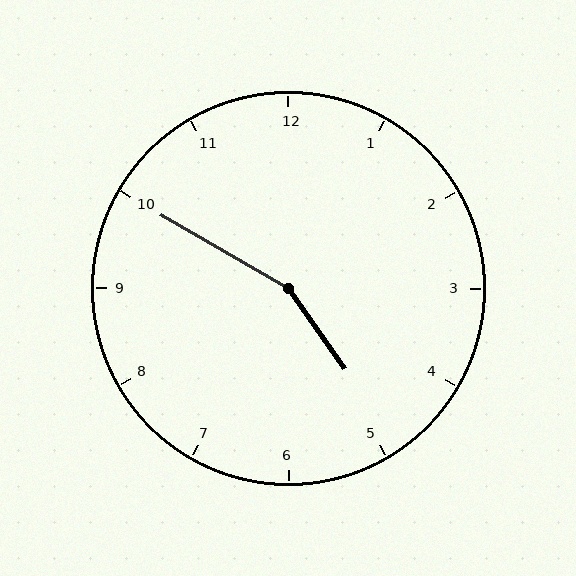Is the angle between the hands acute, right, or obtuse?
It is obtuse.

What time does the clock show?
4:50.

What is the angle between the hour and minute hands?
Approximately 155 degrees.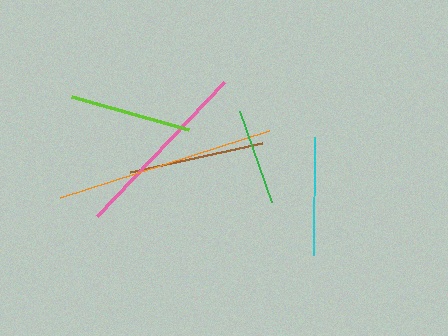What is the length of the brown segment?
The brown segment is approximately 134 pixels long.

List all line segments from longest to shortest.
From longest to shortest: orange, pink, brown, lime, cyan, green.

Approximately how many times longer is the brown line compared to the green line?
The brown line is approximately 1.4 times the length of the green line.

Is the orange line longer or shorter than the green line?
The orange line is longer than the green line.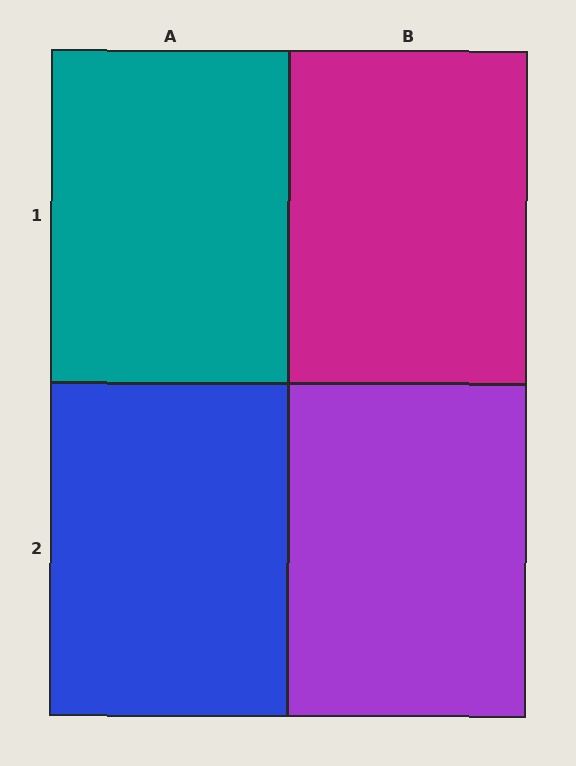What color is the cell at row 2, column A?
Blue.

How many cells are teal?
1 cell is teal.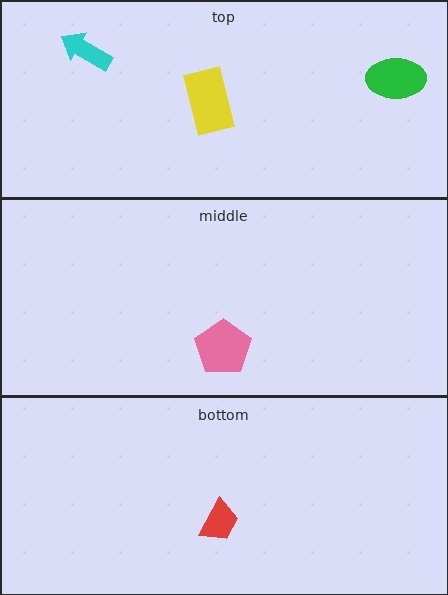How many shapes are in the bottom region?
1.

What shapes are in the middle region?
The pink pentagon.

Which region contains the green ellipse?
The top region.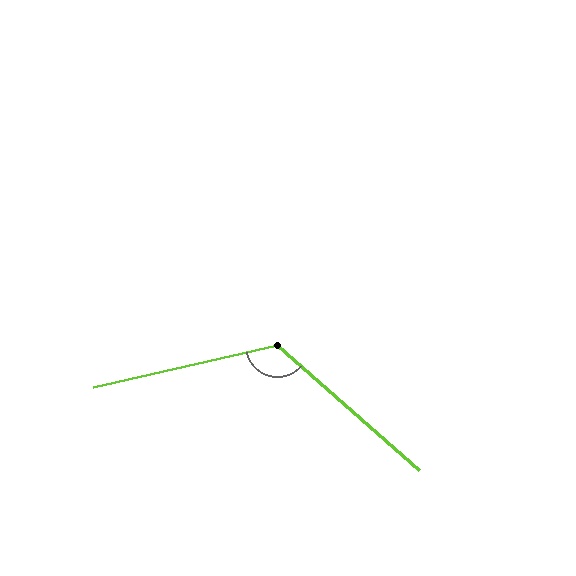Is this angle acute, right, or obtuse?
It is obtuse.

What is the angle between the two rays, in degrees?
Approximately 126 degrees.